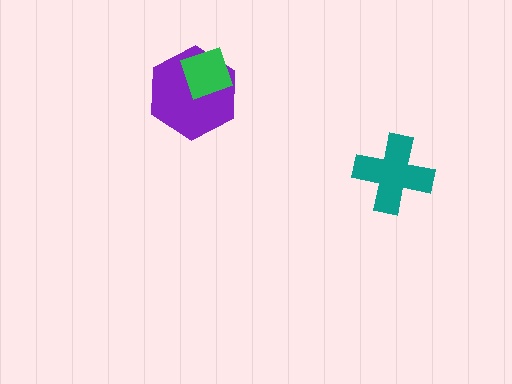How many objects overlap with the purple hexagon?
1 object overlaps with the purple hexagon.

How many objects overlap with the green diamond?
1 object overlaps with the green diamond.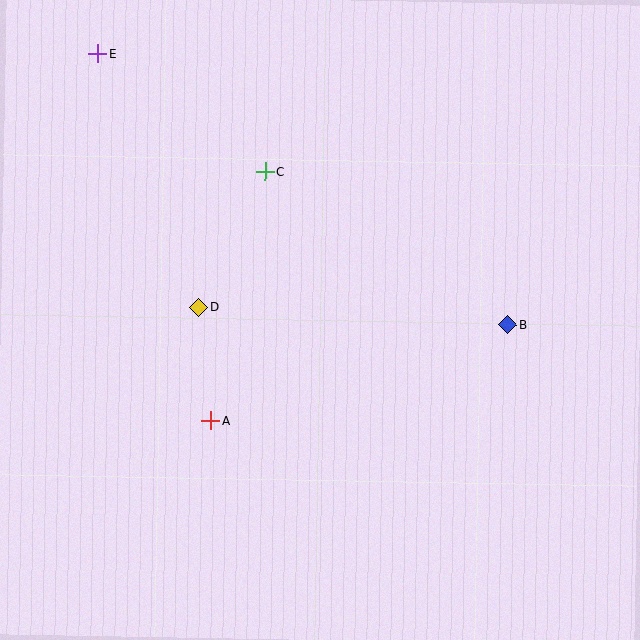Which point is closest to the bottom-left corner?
Point A is closest to the bottom-left corner.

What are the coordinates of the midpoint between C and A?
The midpoint between C and A is at (238, 296).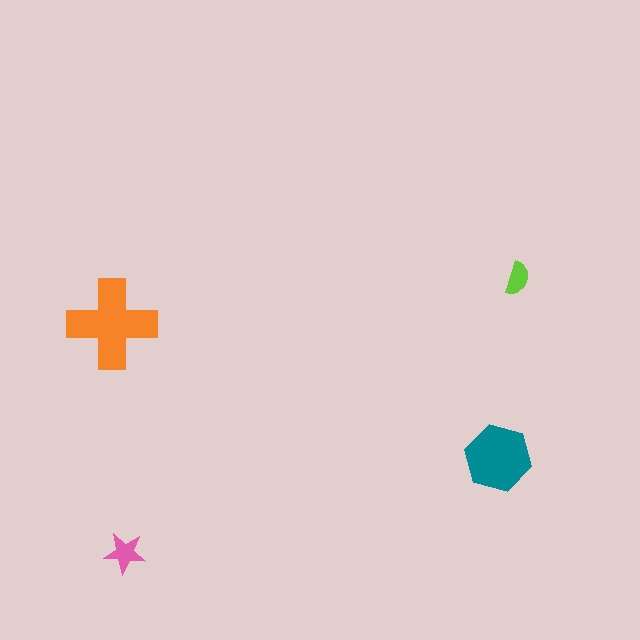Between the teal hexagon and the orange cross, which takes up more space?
The orange cross.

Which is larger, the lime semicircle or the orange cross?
The orange cross.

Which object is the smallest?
The lime semicircle.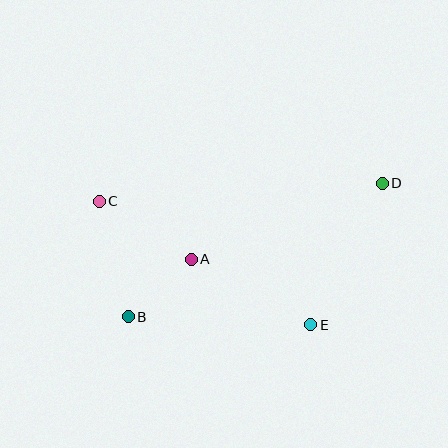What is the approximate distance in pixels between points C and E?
The distance between C and E is approximately 245 pixels.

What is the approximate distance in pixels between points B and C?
The distance between B and C is approximately 119 pixels.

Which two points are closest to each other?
Points A and B are closest to each other.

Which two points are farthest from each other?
Points B and D are farthest from each other.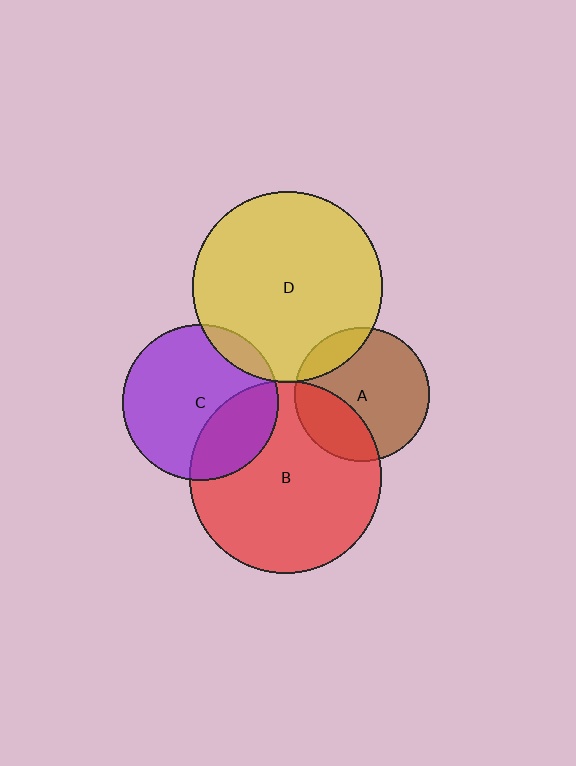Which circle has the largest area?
Circle B (red).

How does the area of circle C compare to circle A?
Approximately 1.3 times.